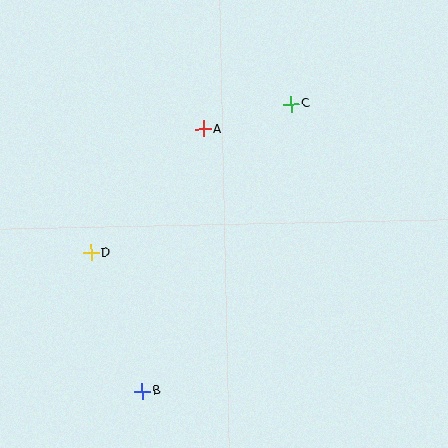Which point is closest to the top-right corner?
Point C is closest to the top-right corner.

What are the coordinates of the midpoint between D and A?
The midpoint between D and A is at (147, 191).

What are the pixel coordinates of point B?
Point B is at (142, 391).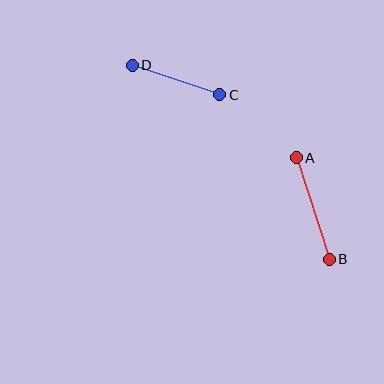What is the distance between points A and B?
The distance is approximately 107 pixels.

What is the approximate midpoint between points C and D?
The midpoint is at approximately (176, 80) pixels.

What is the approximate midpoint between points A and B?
The midpoint is at approximately (313, 209) pixels.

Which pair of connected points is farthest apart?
Points A and B are farthest apart.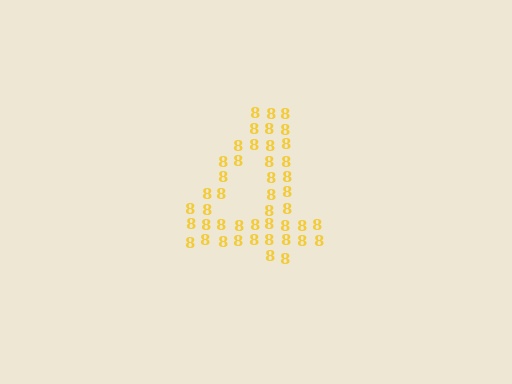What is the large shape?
The large shape is the digit 4.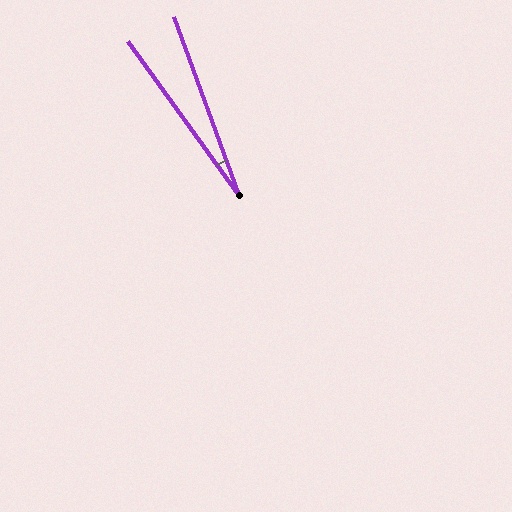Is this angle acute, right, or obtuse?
It is acute.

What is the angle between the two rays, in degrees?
Approximately 16 degrees.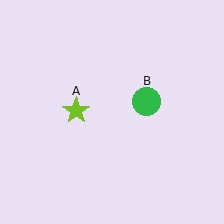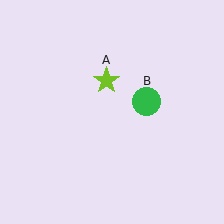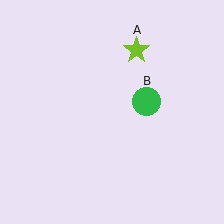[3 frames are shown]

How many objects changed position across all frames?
1 object changed position: lime star (object A).